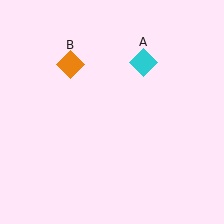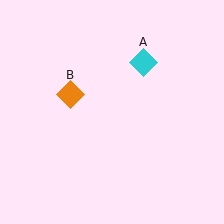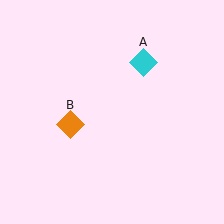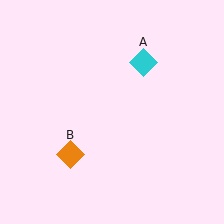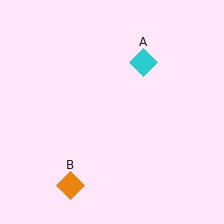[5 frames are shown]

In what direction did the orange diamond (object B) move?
The orange diamond (object B) moved down.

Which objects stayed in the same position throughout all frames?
Cyan diamond (object A) remained stationary.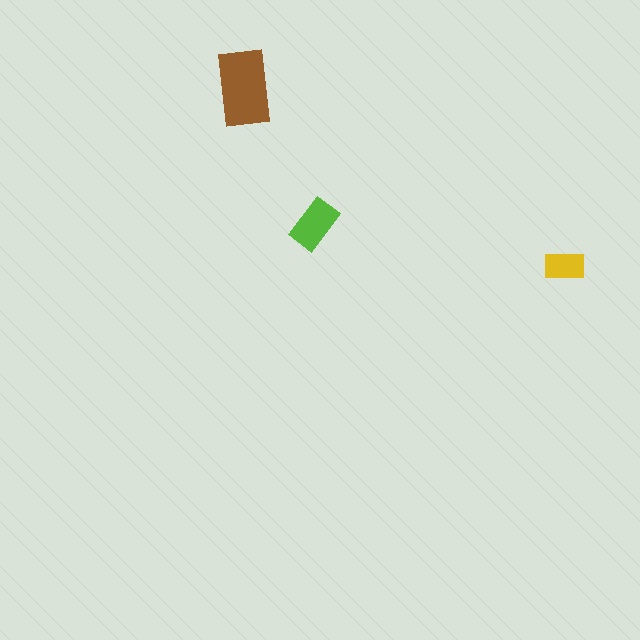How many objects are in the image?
There are 3 objects in the image.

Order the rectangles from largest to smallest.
the brown one, the lime one, the yellow one.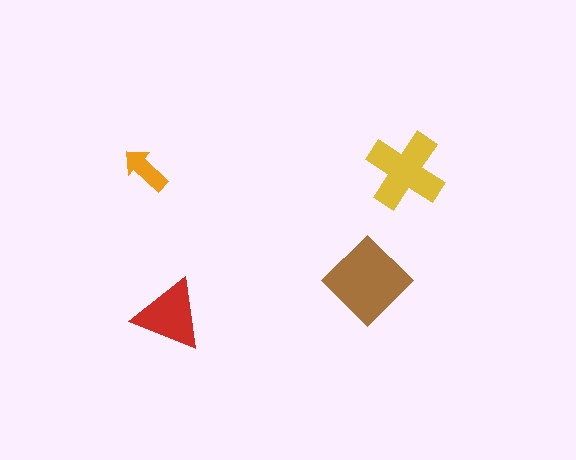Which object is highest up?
The orange arrow is topmost.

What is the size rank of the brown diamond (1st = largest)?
1st.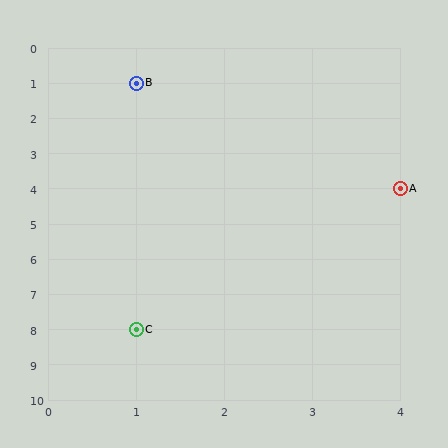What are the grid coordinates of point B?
Point B is at grid coordinates (1, 1).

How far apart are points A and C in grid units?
Points A and C are 3 columns and 4 rows apart (about 5.0 grid units diagonally).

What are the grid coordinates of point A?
Point A is at grid coordinates (4, 4).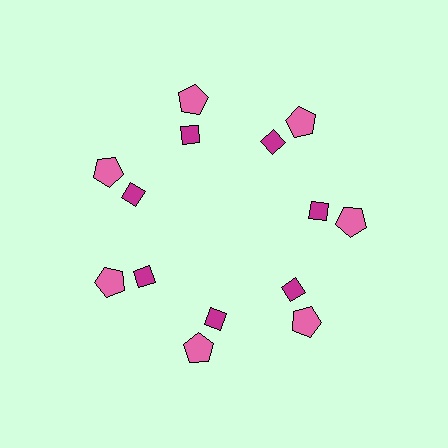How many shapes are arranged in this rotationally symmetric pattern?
There are 14 shapes, arranged in 7 groups of 2.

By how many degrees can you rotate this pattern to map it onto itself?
The pattern maps onto itself every 51 degrees of rotation.